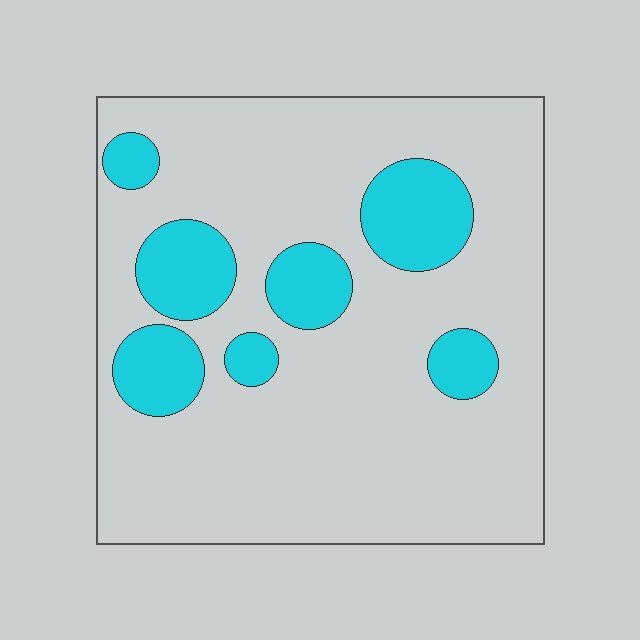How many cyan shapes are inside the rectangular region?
7.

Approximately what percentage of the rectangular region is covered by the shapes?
Approximately 20%.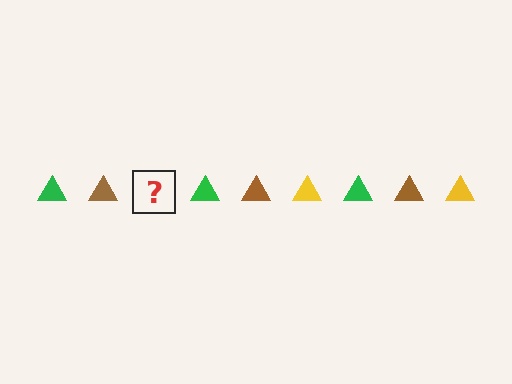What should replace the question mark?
The question mark should be replaced with a yellow triangle.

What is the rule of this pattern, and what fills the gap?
The rule is that the pattern cycles through green, brown, yellow triangles. The gap should be filled with a yellow triangle.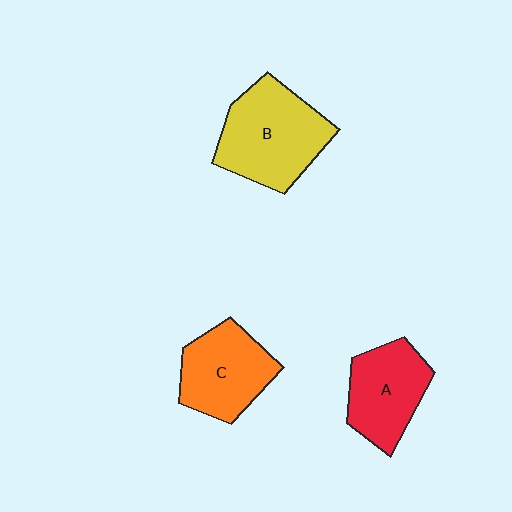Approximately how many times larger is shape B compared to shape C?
Approximately 1.3 times.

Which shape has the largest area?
Shape B (yellow).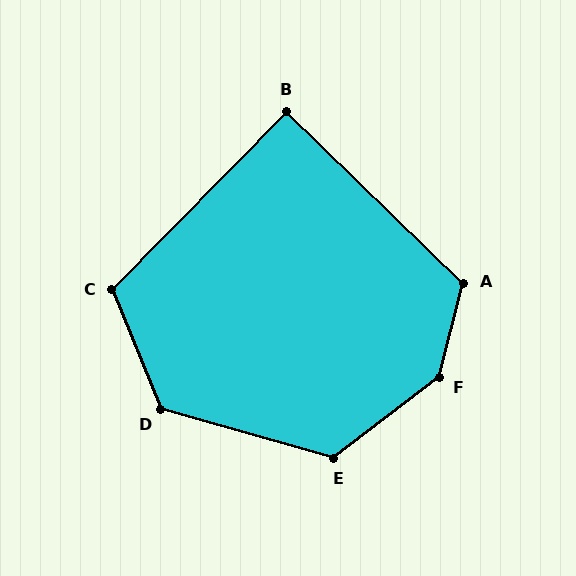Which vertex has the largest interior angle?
F, at approximately 142 degrees.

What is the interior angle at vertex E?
Approximately 127 degrees (obtuse).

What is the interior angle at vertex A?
Approximately 119 degrees (obtuse).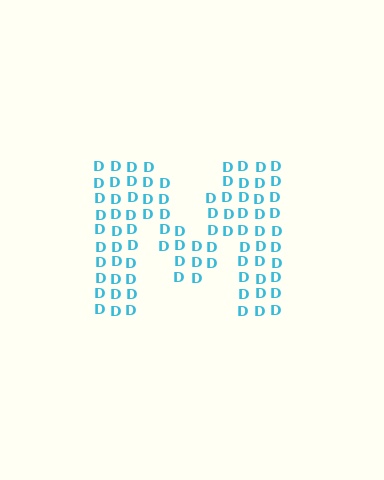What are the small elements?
The small elements are letter D's.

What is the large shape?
The large shape is the letter M.